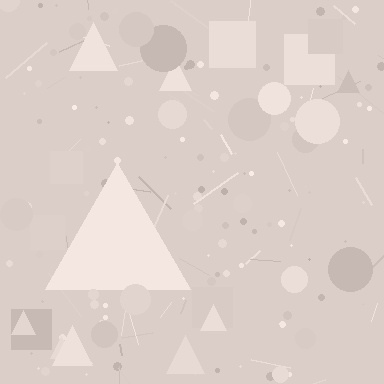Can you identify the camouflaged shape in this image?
The camouflaged shape is a triangle.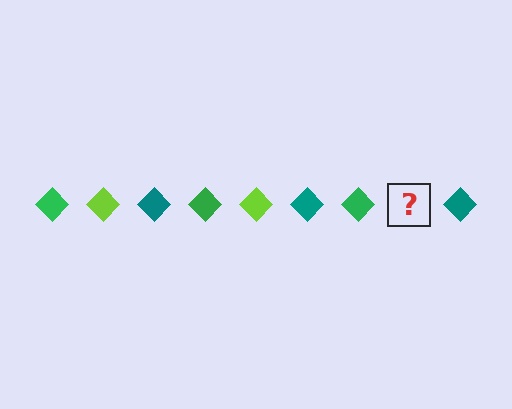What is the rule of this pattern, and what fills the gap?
The rule is that the pattern cycles through green, lime, teal diamonds. The gap should be filled with a lime diamond.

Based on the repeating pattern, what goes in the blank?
The blank should be a lime diamond.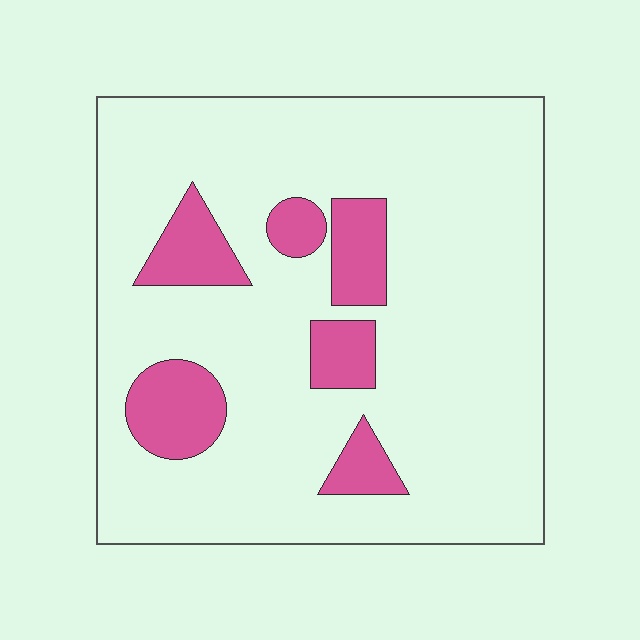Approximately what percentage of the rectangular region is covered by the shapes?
Approximately 15%.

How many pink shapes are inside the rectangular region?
6.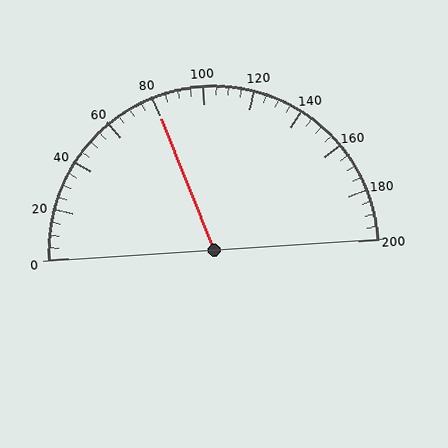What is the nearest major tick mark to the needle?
The nearest major tick mark is 80.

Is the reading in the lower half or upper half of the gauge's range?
The reading is in the lower half of the range (0 to 200).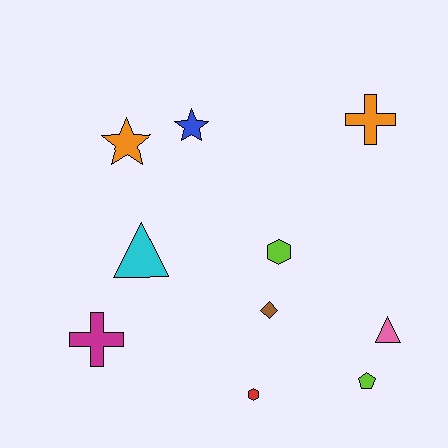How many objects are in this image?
There are 10 objects.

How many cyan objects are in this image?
There is 1 cyan object.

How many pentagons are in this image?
There is 1 pentagon.